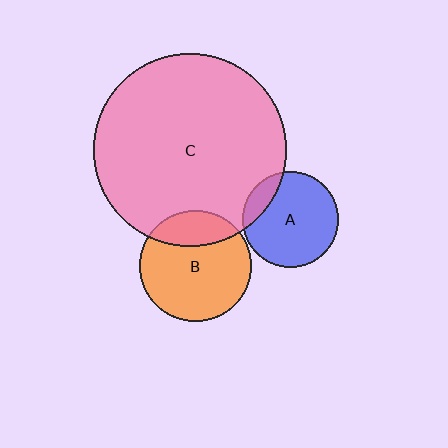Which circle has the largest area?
Circle C (pink).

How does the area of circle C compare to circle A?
Approximately 4.1 times.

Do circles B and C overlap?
Yes.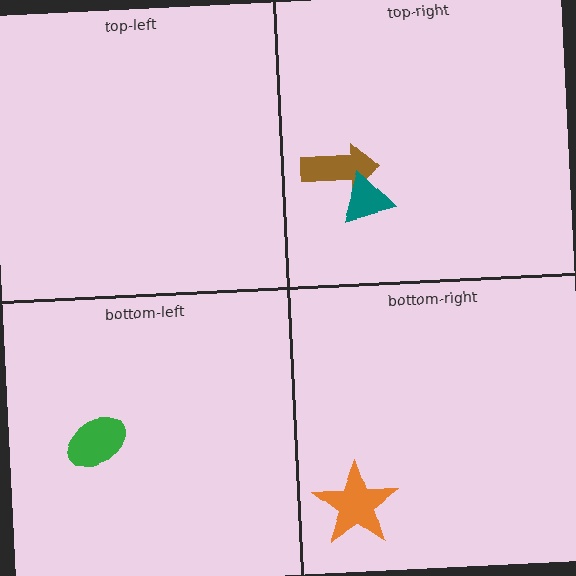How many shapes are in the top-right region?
2.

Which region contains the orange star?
The bottom-right region.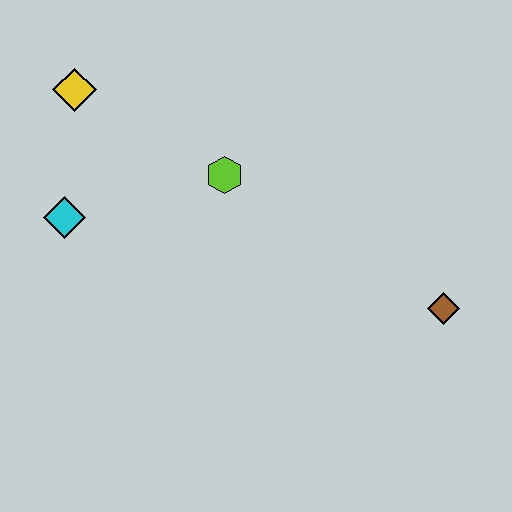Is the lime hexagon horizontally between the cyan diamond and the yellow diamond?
No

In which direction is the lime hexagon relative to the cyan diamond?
The lime hexagon is to the right of the cyan diamond.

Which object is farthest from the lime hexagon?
The brown diamond is farthest from the lime hexagon.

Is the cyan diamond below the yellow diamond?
Yes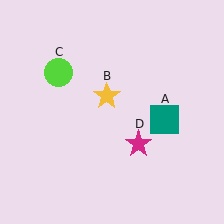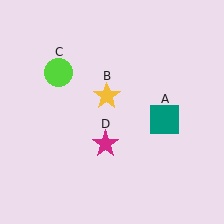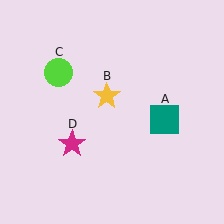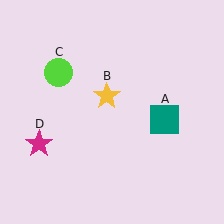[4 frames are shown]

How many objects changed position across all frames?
1 object changed position: magenta star (object D).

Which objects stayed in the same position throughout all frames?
Teal square (object A) and yellow star (object B) and lime circle (object C) remained stationary.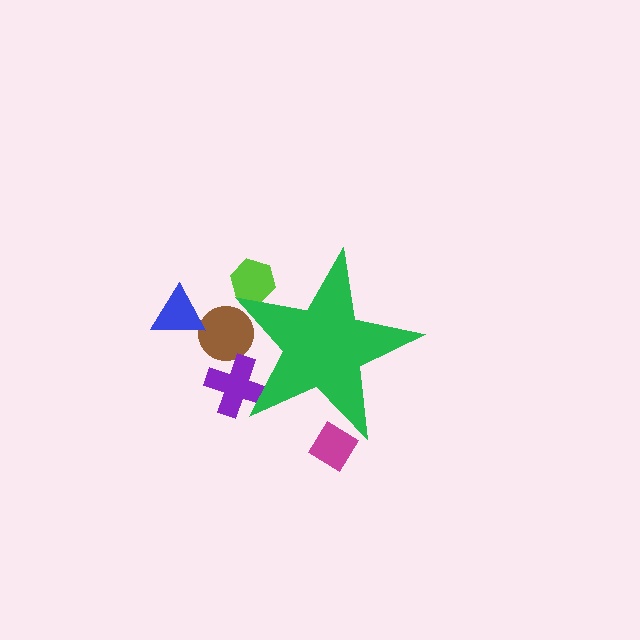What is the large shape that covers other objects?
A green star.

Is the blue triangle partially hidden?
No, the blue triangle is fully visible.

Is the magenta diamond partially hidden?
Yes, the magenta diamond is partially hidden behind the green star.